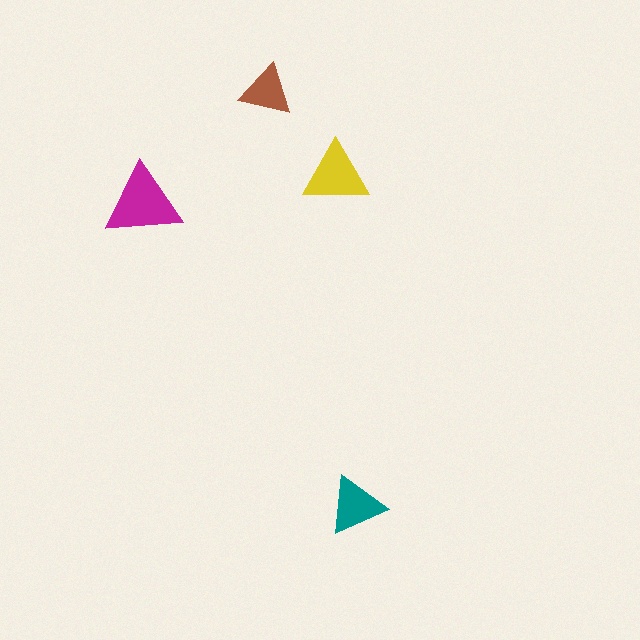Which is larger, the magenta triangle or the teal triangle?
The magenta one.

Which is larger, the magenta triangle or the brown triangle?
The magenta one.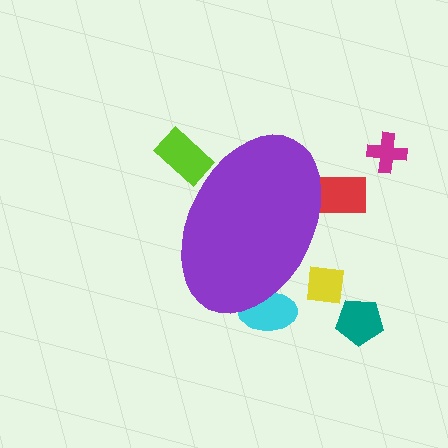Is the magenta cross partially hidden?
No, the magenta cross is fully visible.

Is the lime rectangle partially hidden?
Yes, the lime rectangle is partially hidden behind the purple ellipse.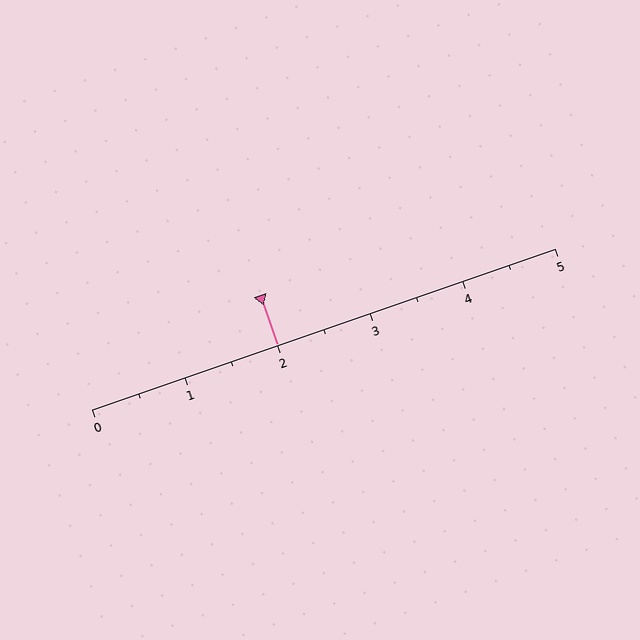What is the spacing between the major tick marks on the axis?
The major ticks are spaced 1 apart.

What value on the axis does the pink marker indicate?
The marker indicates approximately 2.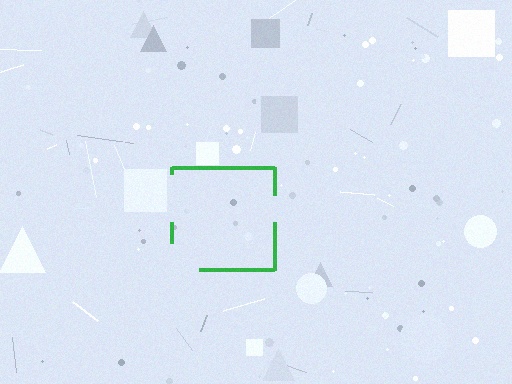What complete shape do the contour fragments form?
The contour fragments form a square.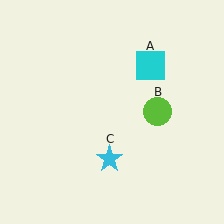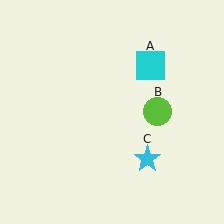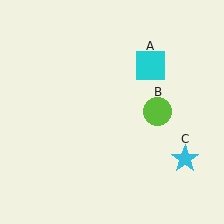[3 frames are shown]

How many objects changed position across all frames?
1 object changed position: cyan star (object C).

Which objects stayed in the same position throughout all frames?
Cyan square (object A) and lime circle (object B) remained stationary.